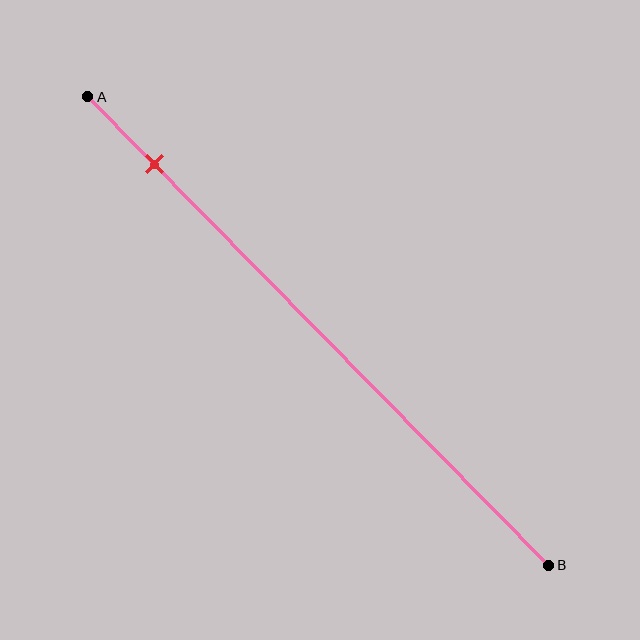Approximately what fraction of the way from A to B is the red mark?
The red mark is approximately 15% of the way from A to B.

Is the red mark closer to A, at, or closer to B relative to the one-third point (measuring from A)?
The red mark is closer to point A than the one-third point of segment AB.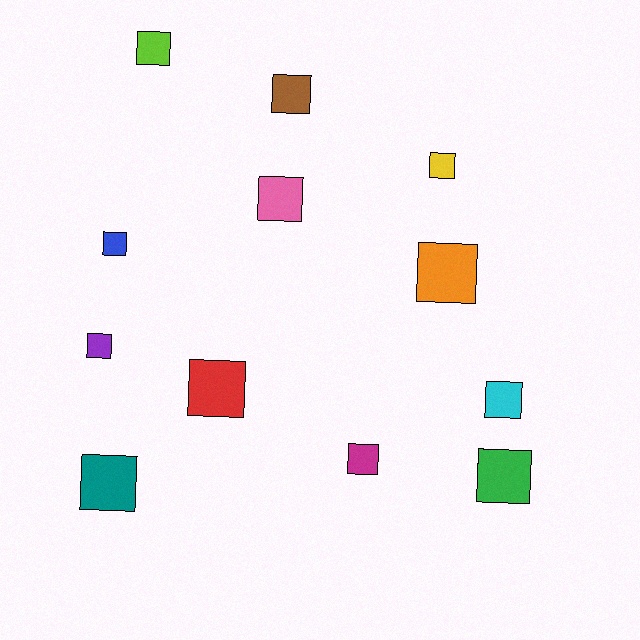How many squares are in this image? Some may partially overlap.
There are 12 squares.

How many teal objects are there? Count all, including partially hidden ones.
There is 1 teal object.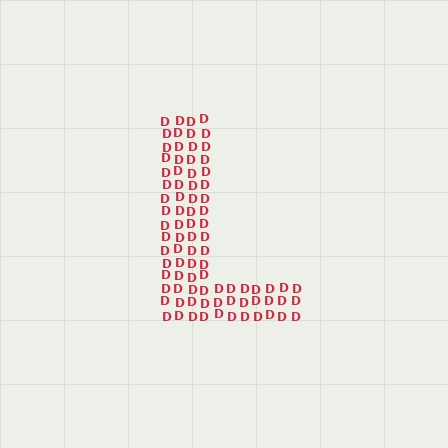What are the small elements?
The small elements are letter D's.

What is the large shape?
The large shape is the letter L.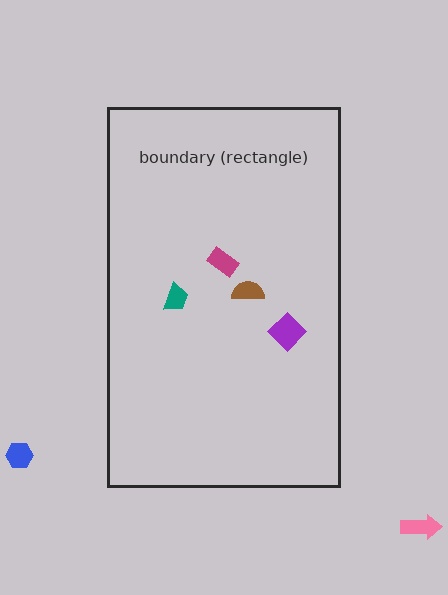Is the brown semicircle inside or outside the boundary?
Inside.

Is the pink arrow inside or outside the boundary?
Outside.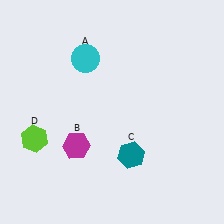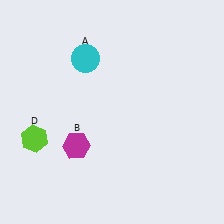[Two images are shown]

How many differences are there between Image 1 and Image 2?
There is 1 difference between the two images.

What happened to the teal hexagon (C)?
The teal hexagon (C) was removed in Image 2. It was in the bottom-right area of Image 1.